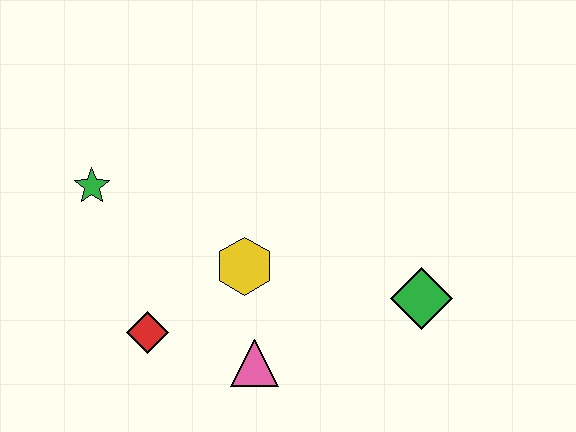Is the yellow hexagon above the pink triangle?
Yes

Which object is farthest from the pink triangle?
The green star is farthest from the pink triangle.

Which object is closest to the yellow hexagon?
The pink triangle is closest to the yellow hexagon.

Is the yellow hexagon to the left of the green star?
No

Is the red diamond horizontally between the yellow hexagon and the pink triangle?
No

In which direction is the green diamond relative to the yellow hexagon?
The green diamond is to the right of the yellow hexagon.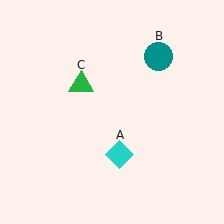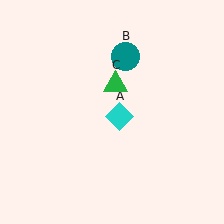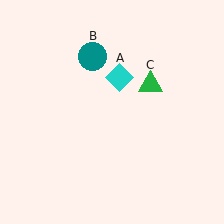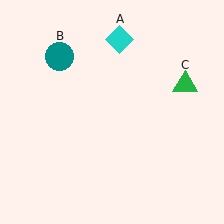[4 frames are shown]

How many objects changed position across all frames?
3 objects changed position: cyan diamond (object A), teal circle (object B), green triangle (object C).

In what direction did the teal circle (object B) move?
The teal circle (object B) moved left.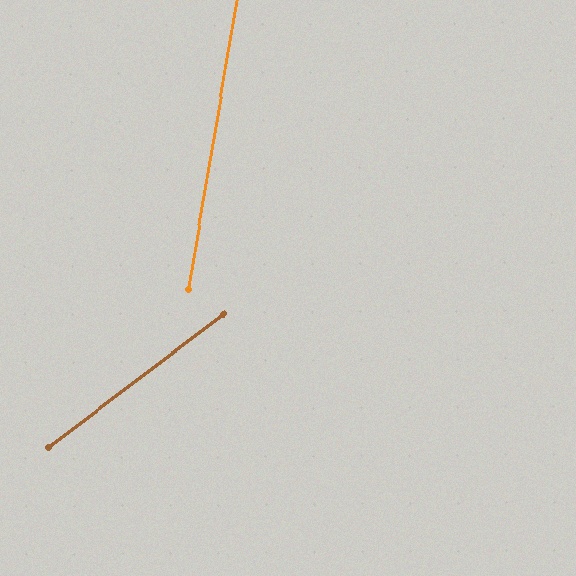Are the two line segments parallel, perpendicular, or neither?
Neither parallel nor perpendicular — they differ by about 43°.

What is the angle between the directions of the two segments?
Approximately 43 degrees.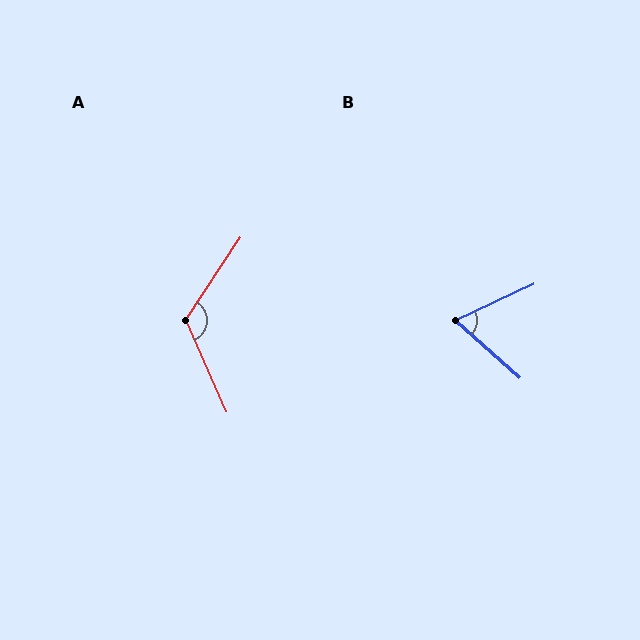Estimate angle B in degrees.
Approximately 67 degrees.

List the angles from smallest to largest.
B (67°), A (122°).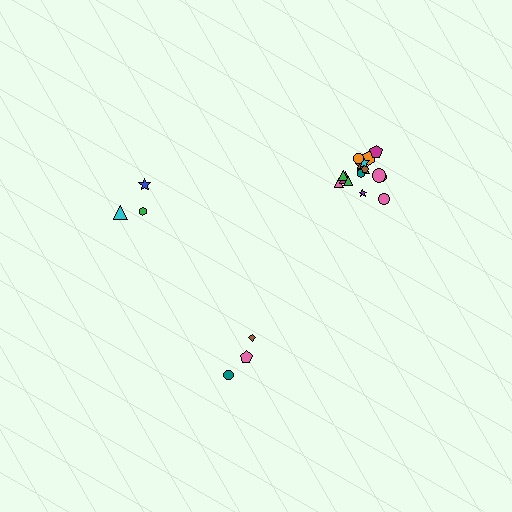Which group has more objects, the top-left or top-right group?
The top-right group.